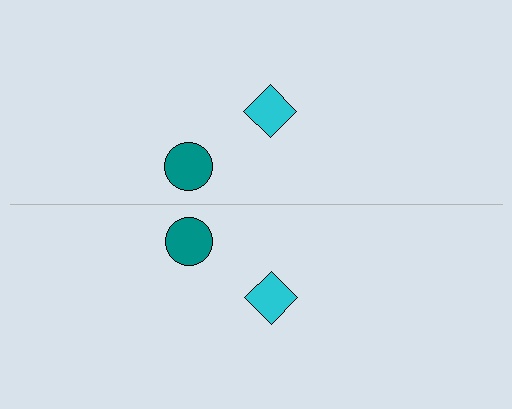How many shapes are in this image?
There are 4 shapes in this image.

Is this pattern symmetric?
Yes, this pattern has bilateral (reflection) symmetry.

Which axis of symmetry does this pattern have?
The pattern has a horizontal axis of symmetry running through the center of the image.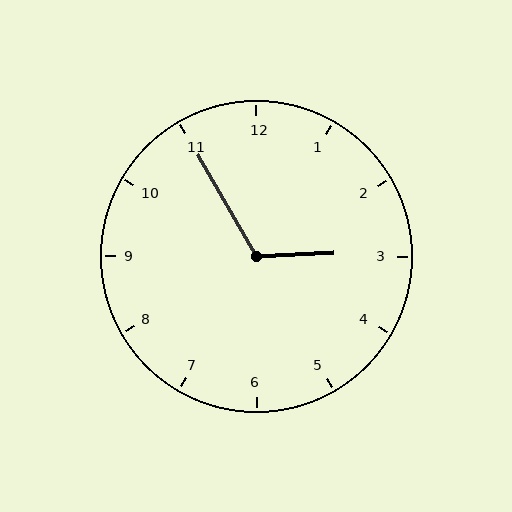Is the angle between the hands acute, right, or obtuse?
It is obtuse.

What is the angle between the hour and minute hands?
Approximately 118 degrees.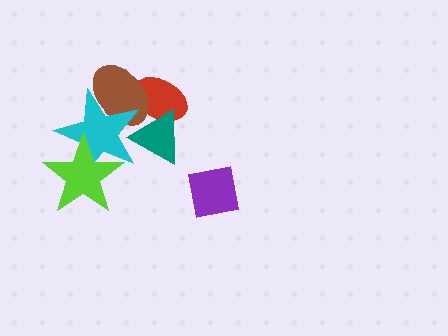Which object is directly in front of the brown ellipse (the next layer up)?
The teal triangle is directly in front of the brown ellipse.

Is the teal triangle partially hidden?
Yes, it is partially covered by another shape.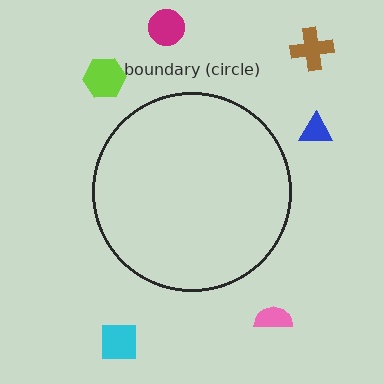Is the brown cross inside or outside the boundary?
Outside.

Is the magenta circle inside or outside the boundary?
Outside.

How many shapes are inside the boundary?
0 inside, 6 outside.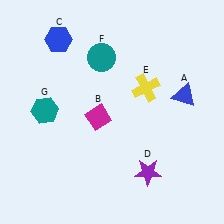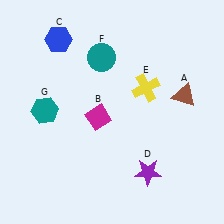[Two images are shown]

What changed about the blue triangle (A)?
In Image 1, A is blue. In Image 2, it changed to brown.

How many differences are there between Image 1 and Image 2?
There is 1 difference between the two images.